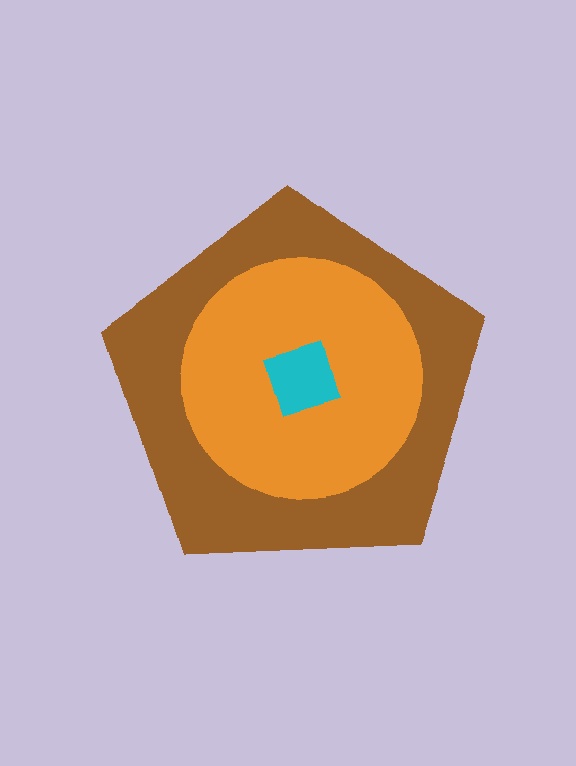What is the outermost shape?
The brown pentagon.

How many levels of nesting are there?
3.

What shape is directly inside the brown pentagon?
The orange circle.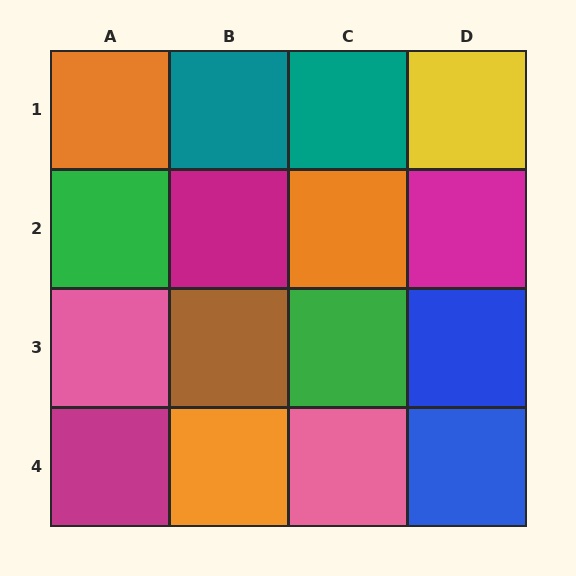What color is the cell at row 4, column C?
Pink.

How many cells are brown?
1 cell is brown.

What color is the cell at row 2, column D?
Magenta.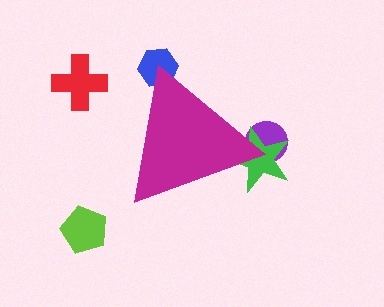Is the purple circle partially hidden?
Yes, the purple circle is partially hidden behind the magenta triangle.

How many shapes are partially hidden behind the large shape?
3 shapes are partially hidden.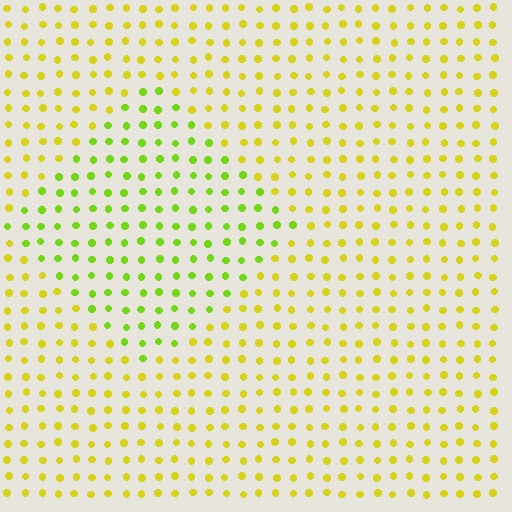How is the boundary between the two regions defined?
The boundary is defined purely by a slight shift in hue (about 33 degrees). Spacing, size, and orientation are identical on both sides.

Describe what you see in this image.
The image is filled with small yellow elements in a uniform arrangement. A diamond-shaped region is visible where the elements are tinted to a slightly different hue, forming a subtle color boundary.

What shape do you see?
I see a diamond.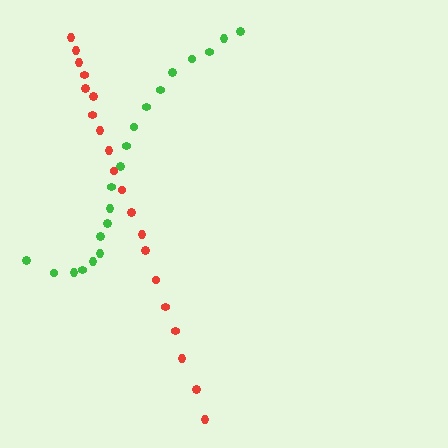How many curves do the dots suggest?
There are 2 distinct paths.